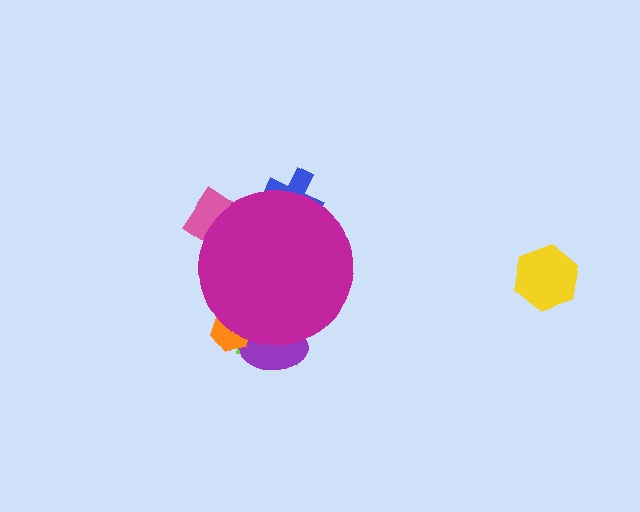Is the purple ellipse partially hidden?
Yes, the purple ellipse is partially hidden behind the magenta circle.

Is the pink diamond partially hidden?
Yes, the pink diamond is partially hidden behind the magenta circle.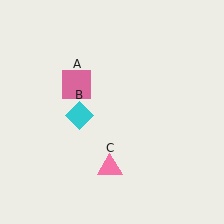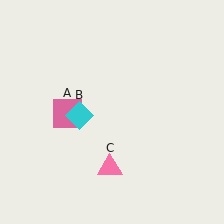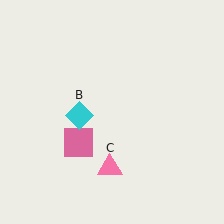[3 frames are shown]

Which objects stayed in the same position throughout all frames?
Cyan diamond (object B) and pink triangle (object C) remained stationary.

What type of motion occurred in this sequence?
The pink square (object A) rotated counterclockwise around the center of the scene.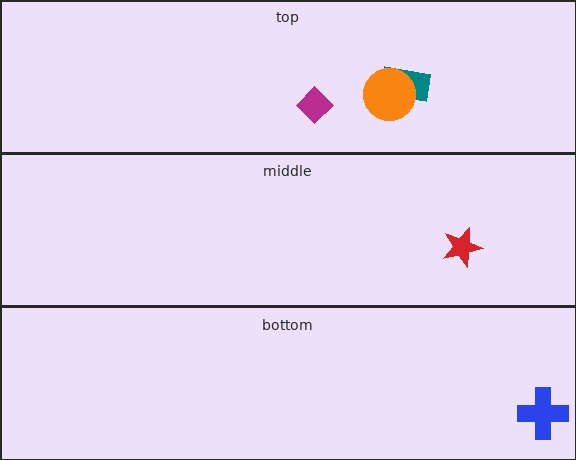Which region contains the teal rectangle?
The top region.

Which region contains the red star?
The middle region.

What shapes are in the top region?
The teal rectangle, the magenta diamond, the orange circle.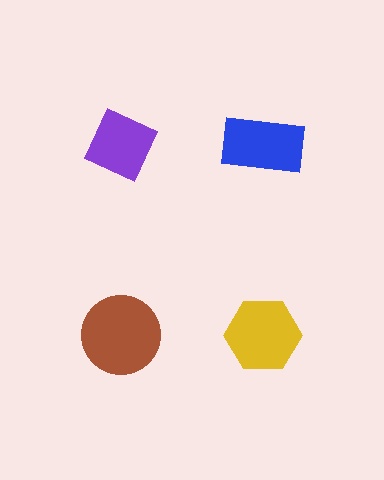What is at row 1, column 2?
A blue rectangle.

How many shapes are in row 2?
2 shapes.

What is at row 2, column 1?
A brown circle.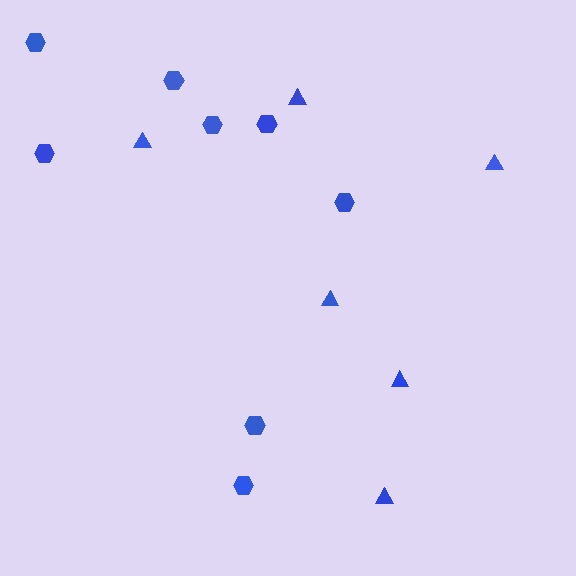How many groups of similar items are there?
There are 2 groups: one group of triangles (6) and one group of hexagons (8).